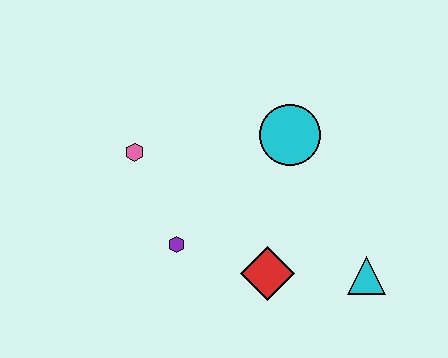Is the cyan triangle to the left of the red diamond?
No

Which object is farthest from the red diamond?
The pink hexagon is farthest from the red diamond.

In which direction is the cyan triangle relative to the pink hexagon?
The cyan triangle is to the right of the pink hexagon.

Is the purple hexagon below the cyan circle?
Yes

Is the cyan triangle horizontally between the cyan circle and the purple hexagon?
No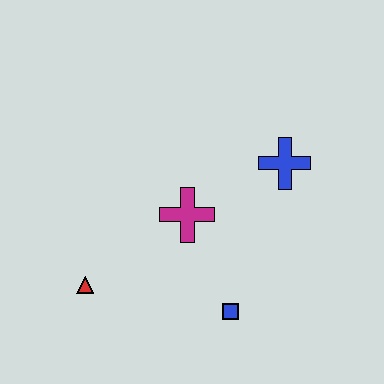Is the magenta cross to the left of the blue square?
Yes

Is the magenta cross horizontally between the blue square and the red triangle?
Yes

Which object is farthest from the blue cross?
The red triangle is farthest from the blue cross.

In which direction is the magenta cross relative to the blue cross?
The magenta cross is to the left of the blue cross.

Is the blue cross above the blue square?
Yes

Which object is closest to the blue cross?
The magenta cross is closest to the blue cross.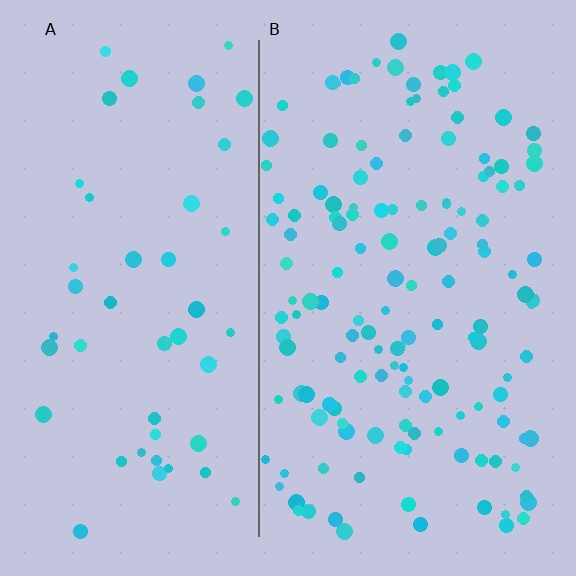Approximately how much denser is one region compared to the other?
Approximately 3.0× — region B over region A.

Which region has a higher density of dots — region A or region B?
B (the right).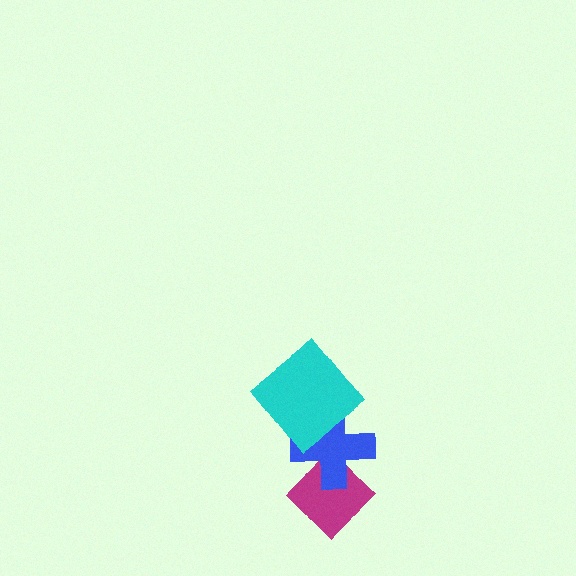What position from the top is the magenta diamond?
The magenta diamond is 3rd from the top.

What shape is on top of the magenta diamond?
The blue cross is on top of the magenta diamond.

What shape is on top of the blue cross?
The cyan diamond is on top of the blue cross.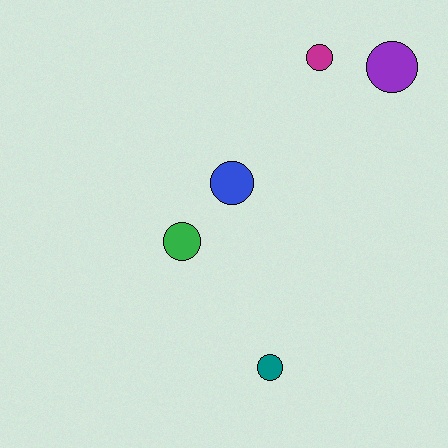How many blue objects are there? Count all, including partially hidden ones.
There is 1 blue object.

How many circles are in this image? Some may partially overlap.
There are 5 circles.